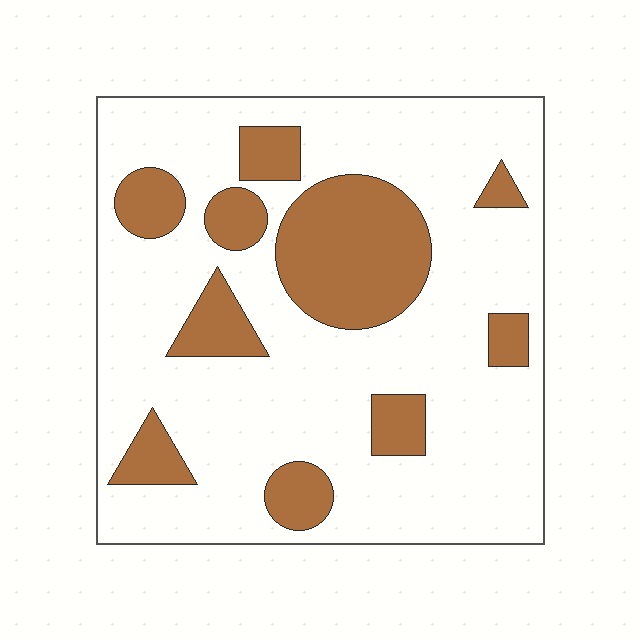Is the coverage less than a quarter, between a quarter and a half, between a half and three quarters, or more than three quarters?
Less than a quarter.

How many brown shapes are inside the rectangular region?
10.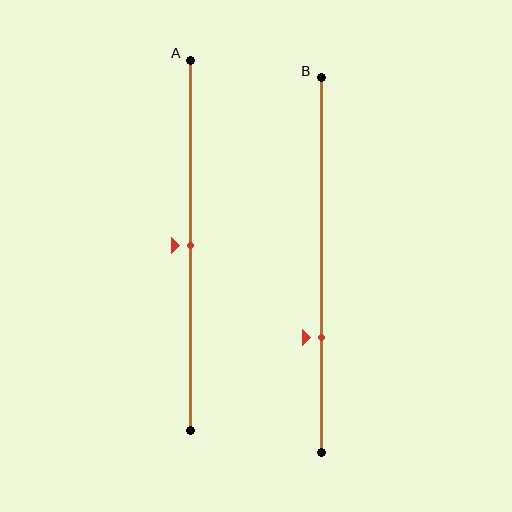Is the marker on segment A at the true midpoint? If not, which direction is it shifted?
Yes, the marker on segment A is at the true midpoint.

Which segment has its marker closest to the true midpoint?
Segment A has its marker closest to the true midpoint.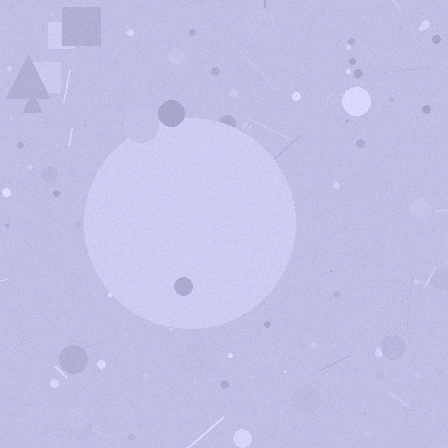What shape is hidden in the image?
A circle is hidden in the image.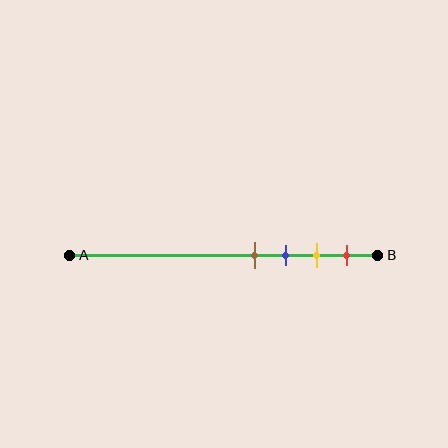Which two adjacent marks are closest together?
The brown and blue marks are the closest adjacent pair.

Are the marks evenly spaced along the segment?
Yes, the marks are approximately evenly spaced.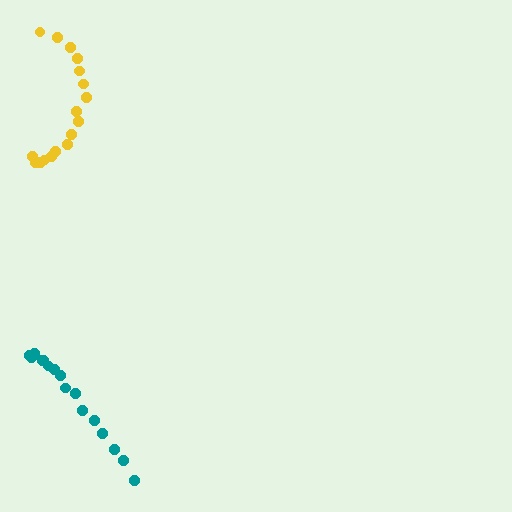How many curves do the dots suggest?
There are 2 distinct paths.